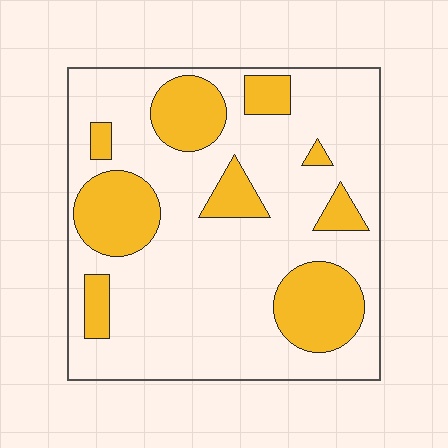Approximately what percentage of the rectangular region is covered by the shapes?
Approximately 25%.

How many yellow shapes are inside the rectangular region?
9.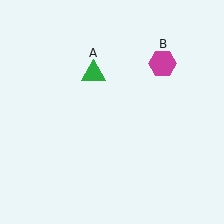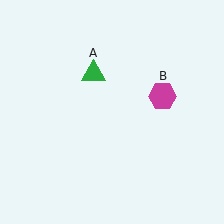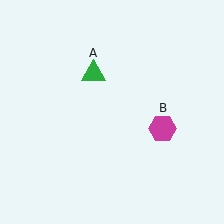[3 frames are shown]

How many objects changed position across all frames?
1 object changed position: magenta hexagon (object B).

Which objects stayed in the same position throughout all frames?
Green triangle (object A) remained stationary.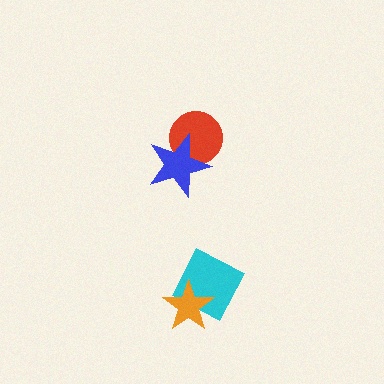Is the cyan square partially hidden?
Yes, it is partially covered by another shape.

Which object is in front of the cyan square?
The orange star is in front of the cyan square.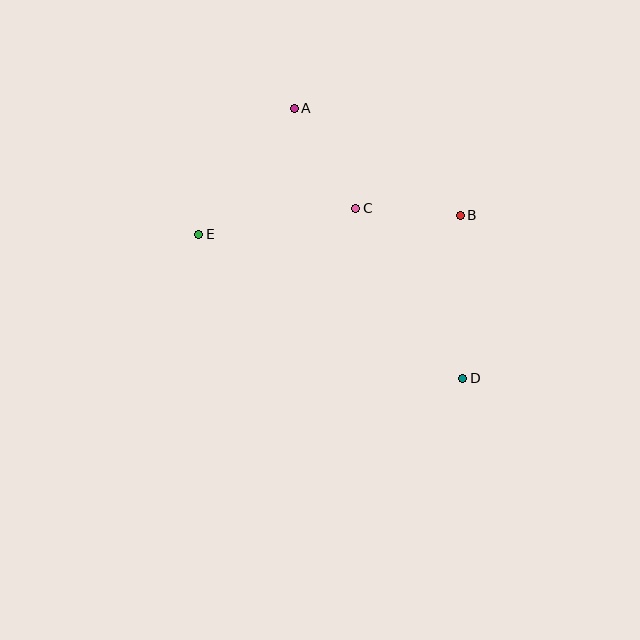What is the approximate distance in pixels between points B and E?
The distance between B and E is approximately 262 pixels.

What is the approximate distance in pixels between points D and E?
The distance between D and E is approximately 301 pixels.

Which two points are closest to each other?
Points B and C are closest to each other.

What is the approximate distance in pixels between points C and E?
The distance between C and E is approximately 159 pixels.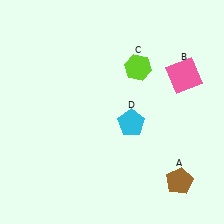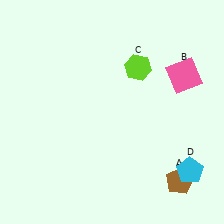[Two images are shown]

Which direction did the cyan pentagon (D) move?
The cyan pentagon (D) moved right.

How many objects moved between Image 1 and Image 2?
1 object moved between the two images.